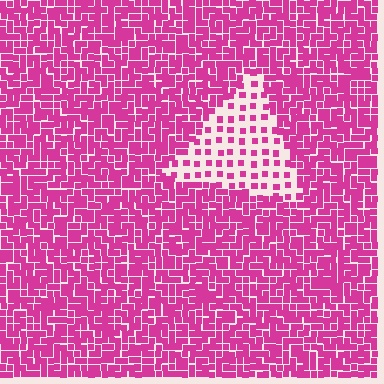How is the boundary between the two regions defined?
The boundary is defined by a change in element density (approximately 2.8x ratio). All elements are the same color, size, and shape.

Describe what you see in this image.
The image contains small magenta elements arranged at two different densities. A triangle-shaped region is visible where the elements are less densely packed than the surrounding area.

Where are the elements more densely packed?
The elements are more densely packed outside the triangle boundary.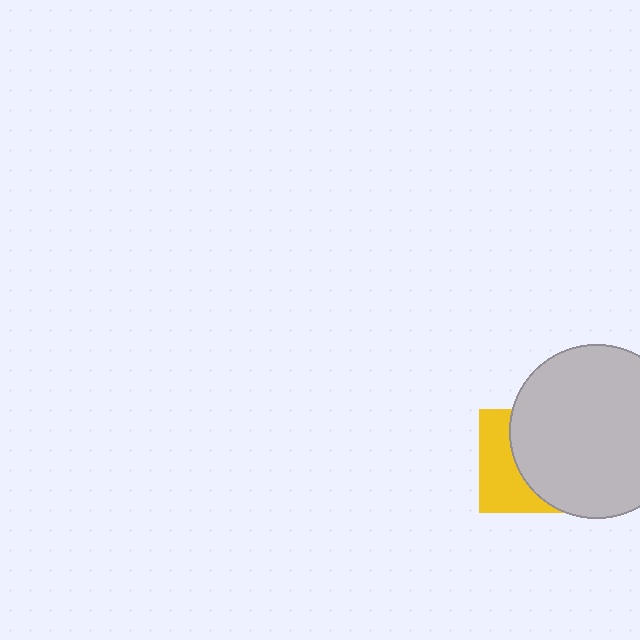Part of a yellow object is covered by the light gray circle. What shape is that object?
It is a square.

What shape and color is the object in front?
The object in front is a light gray circle.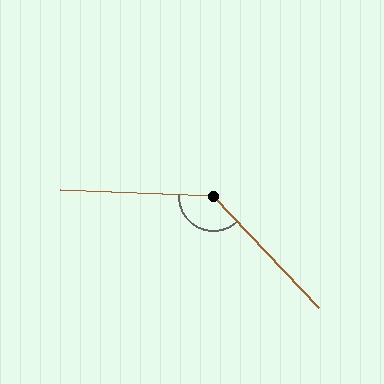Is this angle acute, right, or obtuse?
It is obtuse.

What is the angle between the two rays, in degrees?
Approximately 136 degrees.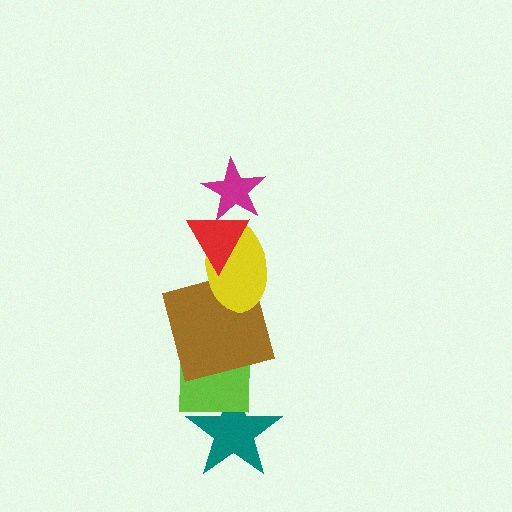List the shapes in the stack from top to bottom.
From top to bottom: the magenta star, the red triangle, the yellow ellipse, the brown square, the lime square, the teal star.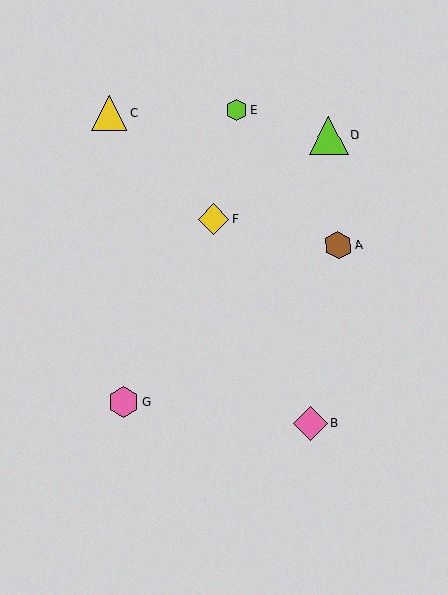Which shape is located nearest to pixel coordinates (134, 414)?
The pink hexagon (labeled G) at (124, 402) is nearest to that location.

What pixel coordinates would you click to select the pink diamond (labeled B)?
Click at (311, 424) to select the pink diamond B.